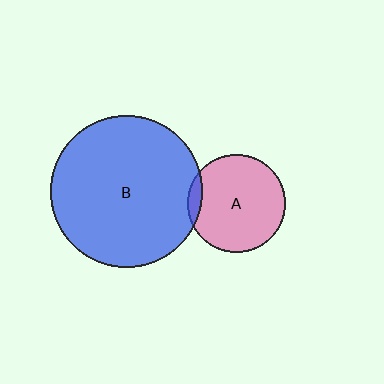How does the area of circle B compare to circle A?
Approximately 2.4 times.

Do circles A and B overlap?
Yes.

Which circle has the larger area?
Circle B (blue).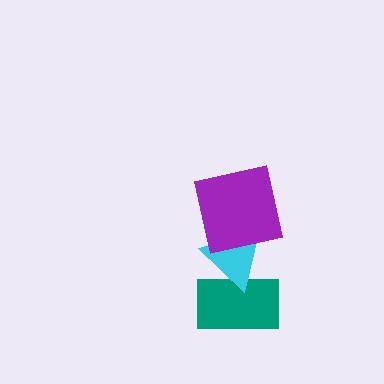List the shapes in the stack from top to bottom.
From top to bottom: the purple square, the cyan triangle, the teal rectangle.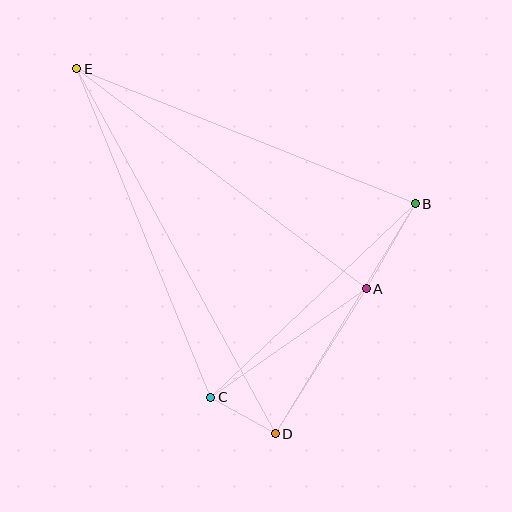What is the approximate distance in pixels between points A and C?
The distance between A and C is approximately 190 pixels.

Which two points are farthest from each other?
Points D and E are farthest from each other.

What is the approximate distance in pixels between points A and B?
The distance between A and B is approximately 98 pixels.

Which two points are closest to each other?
Points C and D are closest to each other.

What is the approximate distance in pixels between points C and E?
The distance between C and E is approximately 355 pixels.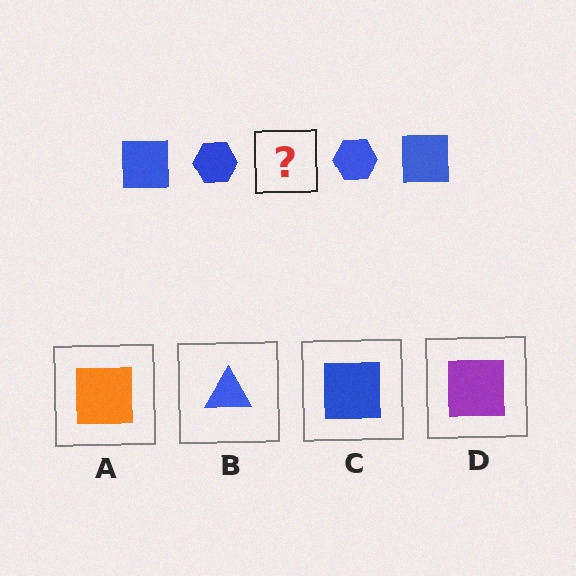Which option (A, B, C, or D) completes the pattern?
C.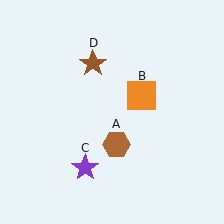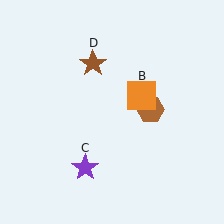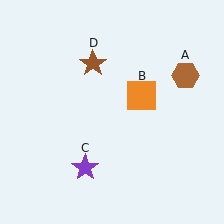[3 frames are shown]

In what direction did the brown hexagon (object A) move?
The brown hexagon (object A) moved up and to the right.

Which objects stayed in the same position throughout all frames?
Orange square (object B) and purple star (object C) and brown star (object D) remained stationary.